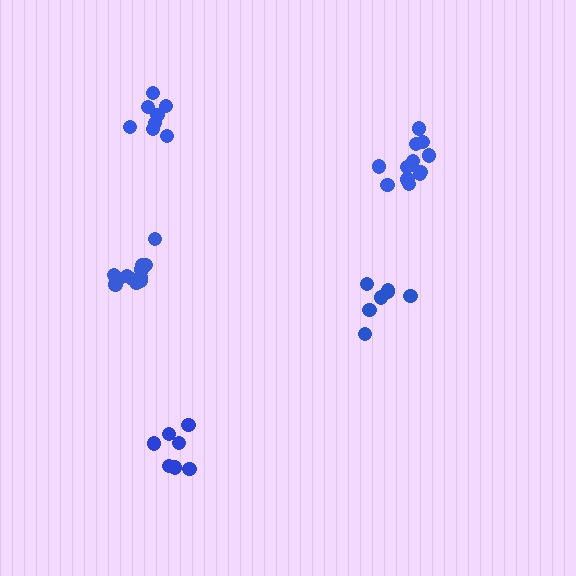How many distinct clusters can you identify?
There are 5 distinct clusters.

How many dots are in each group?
Group 1: 7 dots, Group 2: 12 dots, Group 3: 7 dots, Group 4: 13 dots, Group 5: 8 dots (47 total).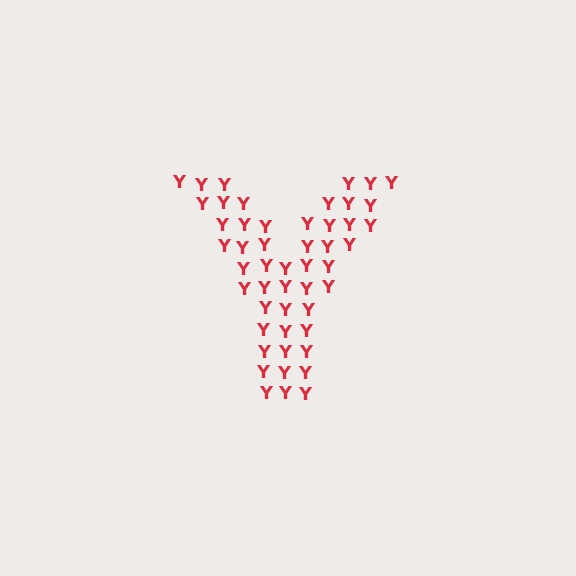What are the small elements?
The small elements are letter Y's.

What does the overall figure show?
The overall figure shows the letter Y.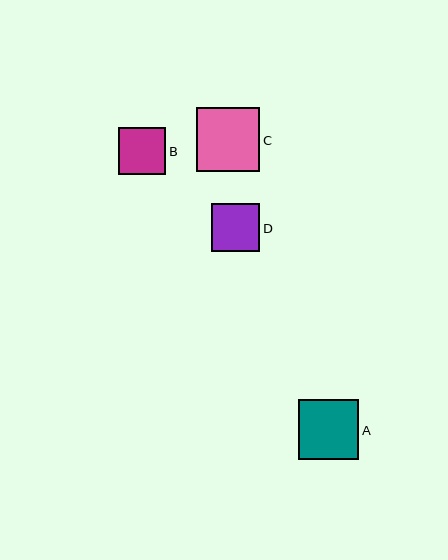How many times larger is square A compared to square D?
Square A is approximately 1.3 times the size of square D.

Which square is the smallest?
Square B is the smallest with a size of approximately 47 pixels.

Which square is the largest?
Square C is the largest with a size of approximately 64 pixels.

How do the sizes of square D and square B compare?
Square D and square B are approximately the same size.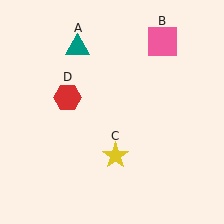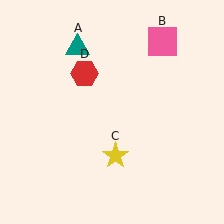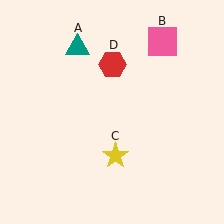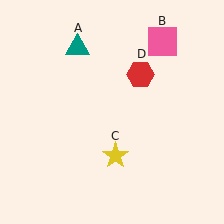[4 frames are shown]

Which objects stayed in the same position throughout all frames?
Teal triangle (object A) and pink square (object B) and yellow star (object C) remained stationary.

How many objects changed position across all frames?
1 object changed position: red hexagon (object D).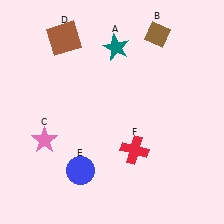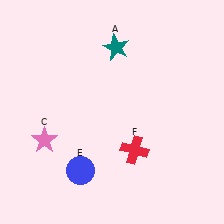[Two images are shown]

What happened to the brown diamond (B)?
The brown diamond (B) was removed in Image 2. It was in the top-right area of Image 1.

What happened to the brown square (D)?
The brown square (D) was removed in Image 2. It was in the top-left area of Image 1.